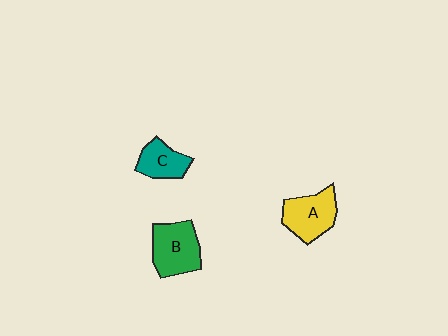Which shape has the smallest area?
Shape C (teal).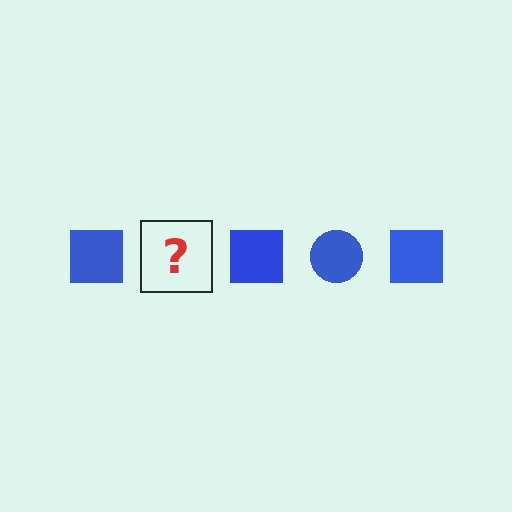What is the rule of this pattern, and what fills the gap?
The rule is that the pattern cycles through square, circle shapes in blue. The gap should be filled with a blue circle.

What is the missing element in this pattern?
The missing element is a blue circle.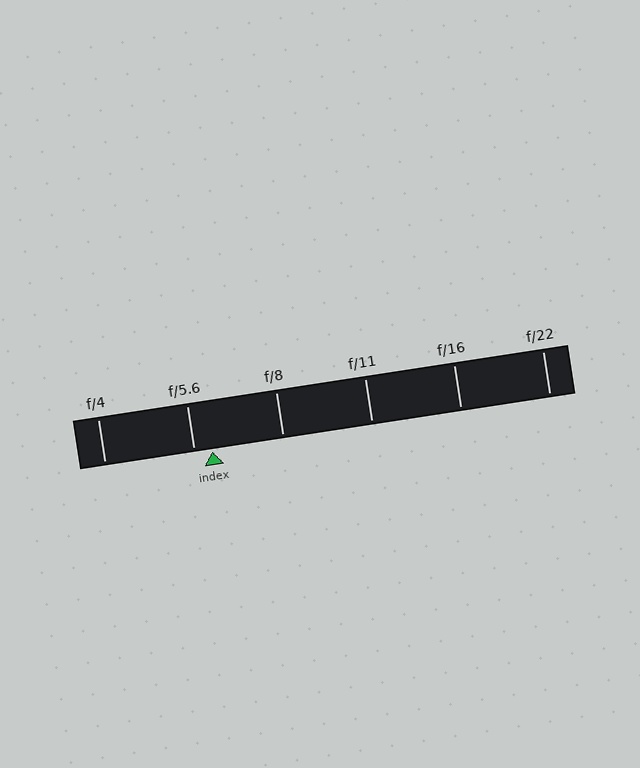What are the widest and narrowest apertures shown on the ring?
The widest aperture shown is f/4 and the narrowest is f/22.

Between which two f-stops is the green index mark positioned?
The index mark is between f/5.6 and f/8.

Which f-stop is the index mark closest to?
The index mark is closest to f/5.6.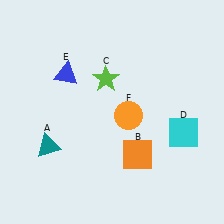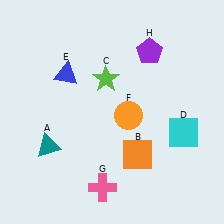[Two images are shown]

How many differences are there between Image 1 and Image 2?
There are 2 differences between the two images.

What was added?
A pink cross (G), a purple pentagon (H) were added in Image 2.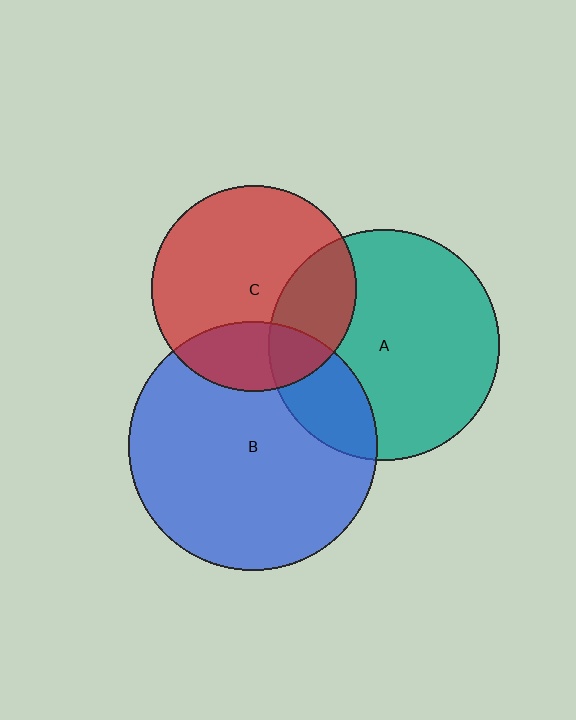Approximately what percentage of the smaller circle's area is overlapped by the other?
Approximately 20%.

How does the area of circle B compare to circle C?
Approximately 1.5 times.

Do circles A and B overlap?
Yes.